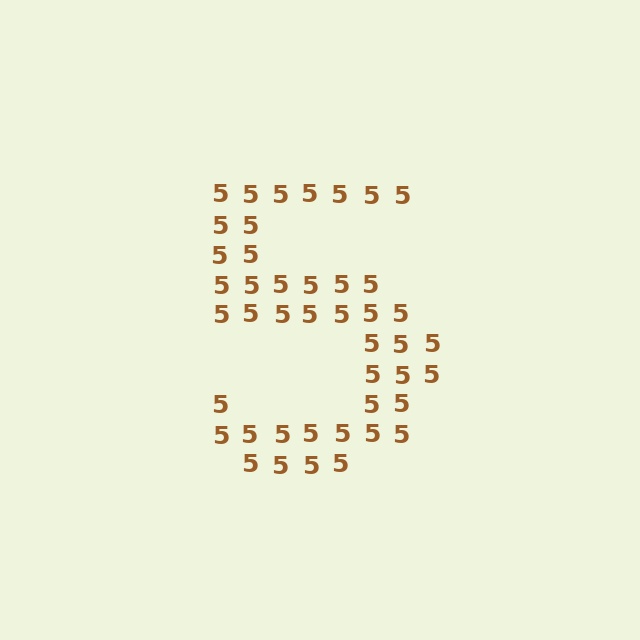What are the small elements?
The small elements are digit 5's.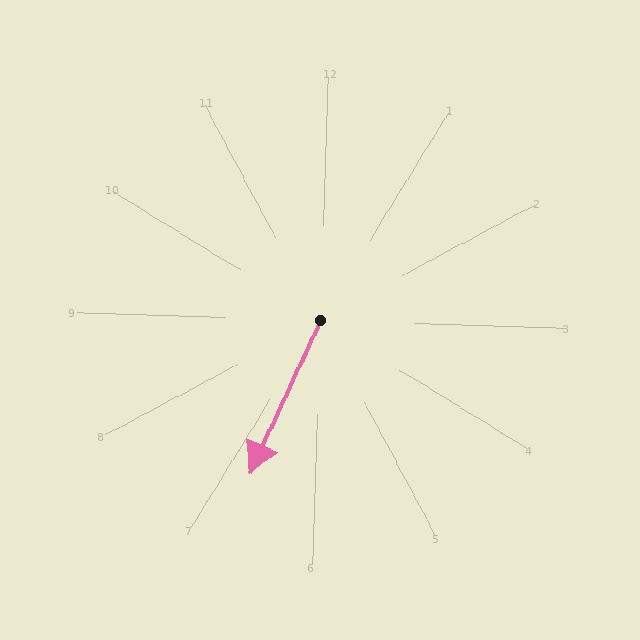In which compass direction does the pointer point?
Southwest.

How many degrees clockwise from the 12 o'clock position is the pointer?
Approximately 203 degrees.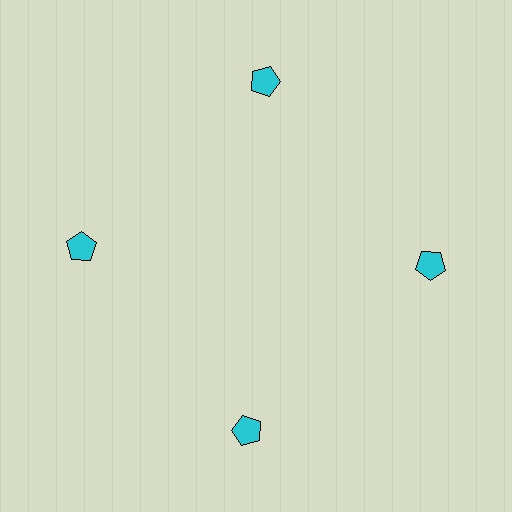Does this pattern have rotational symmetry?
Yes, this pattern has 4-fold rotational symmetry. It looks the same after rotating 90 degrees around the center.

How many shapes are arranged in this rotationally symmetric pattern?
There are 4 shapes, arranged in 4 groups of 1.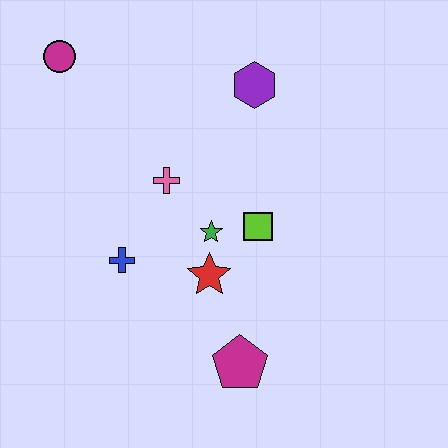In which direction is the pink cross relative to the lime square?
The pink cross is to the left of the lime square.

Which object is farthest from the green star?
The magenta circle is farthest from the green star.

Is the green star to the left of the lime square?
Yes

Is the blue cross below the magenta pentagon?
No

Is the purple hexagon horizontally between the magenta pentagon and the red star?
No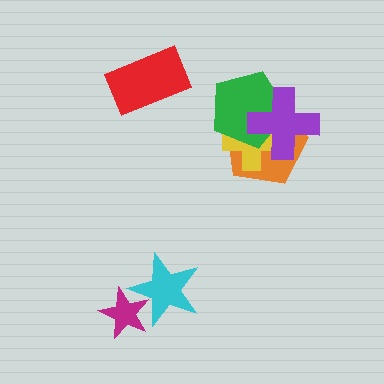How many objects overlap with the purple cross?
3 objects overlap with the purple cross.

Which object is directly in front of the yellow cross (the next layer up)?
The green pentagon is directly in front of the yellow cross.